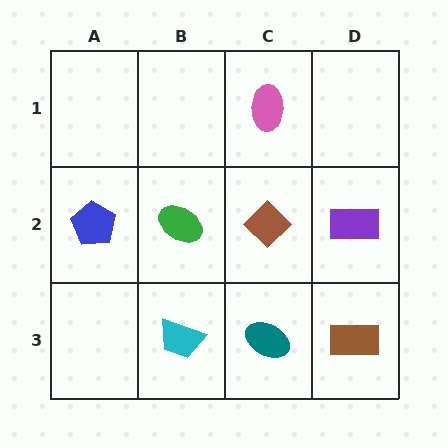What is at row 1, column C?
A pink ellipse.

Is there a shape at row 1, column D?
No, that cell is empty.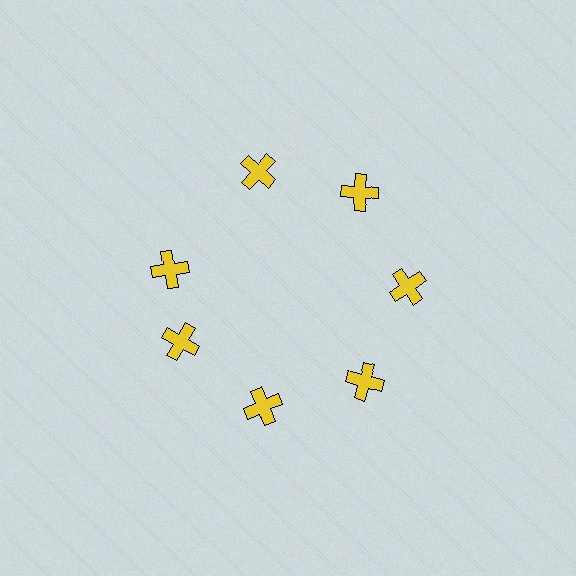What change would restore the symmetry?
The symmetry would be restored by rotating it back into even spacing with its neighbors so that all 7 crosses sit at equal angles and equal distance from the center.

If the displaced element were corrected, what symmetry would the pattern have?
It would have 7-fold rotational symmetry — the pattern would map onto itself every 51 degrees.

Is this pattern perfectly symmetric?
No. The 7 yellow crosses are arranged in a ring, but one element near the 10 o'clock position is rotated out of alignment along the ring, breaking the 7-fold rotational symmetry.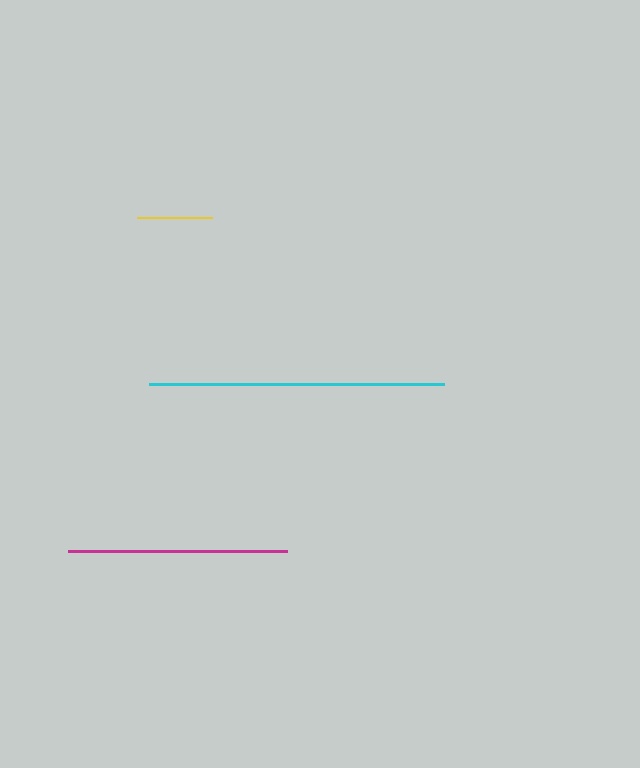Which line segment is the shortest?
The yellow line is the shortest at approximately 75 pixels.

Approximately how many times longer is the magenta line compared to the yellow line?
The magenta line is approximately 2.9 times the length of the yellow line.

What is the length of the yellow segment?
The yellow segment is approximately 75 pixels long.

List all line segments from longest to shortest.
From longest to shortest: cyan, magenta, yellow.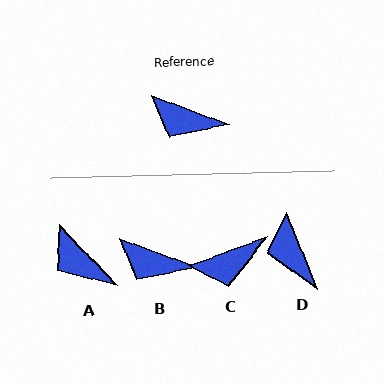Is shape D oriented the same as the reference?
No, it is off by about 47 degrees.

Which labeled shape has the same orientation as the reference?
B.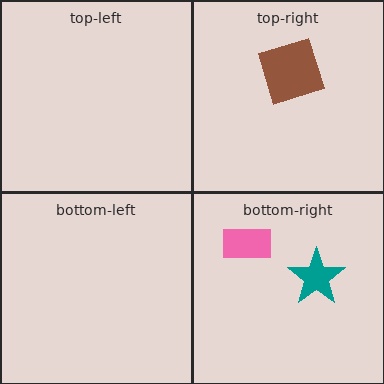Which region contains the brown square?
The top-right region.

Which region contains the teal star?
The bottom-right region.